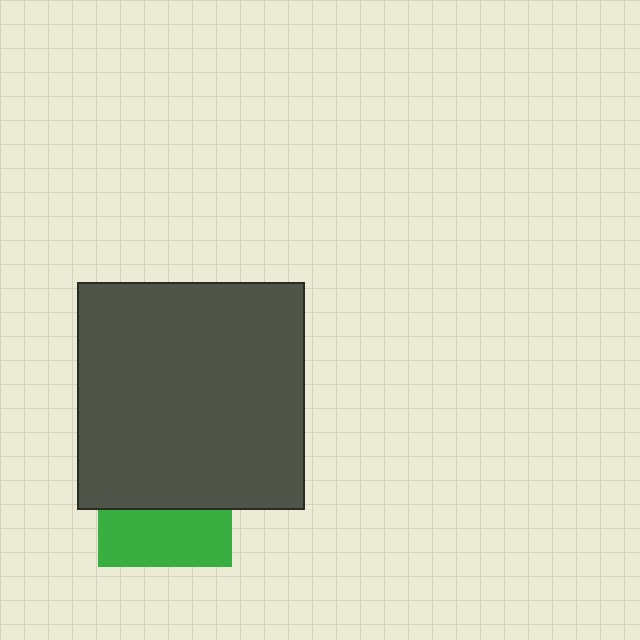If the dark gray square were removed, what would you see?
You would see the complete green square.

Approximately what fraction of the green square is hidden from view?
Roughly 57% of the green square is hidden behind the dark gray square.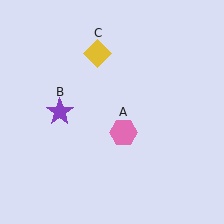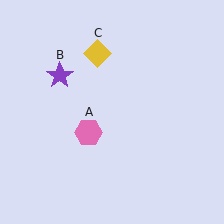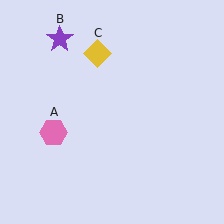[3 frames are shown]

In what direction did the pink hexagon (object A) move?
The pink hexagon (object A) moved left.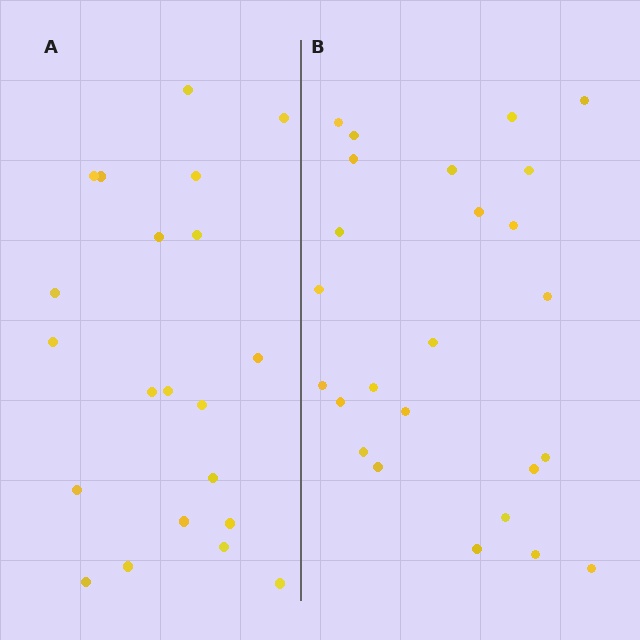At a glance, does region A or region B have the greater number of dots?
Region B (the right region) has more dots.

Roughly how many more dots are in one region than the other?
Region B has about 4 more dots than region A.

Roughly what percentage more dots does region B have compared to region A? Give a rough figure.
About 20% more.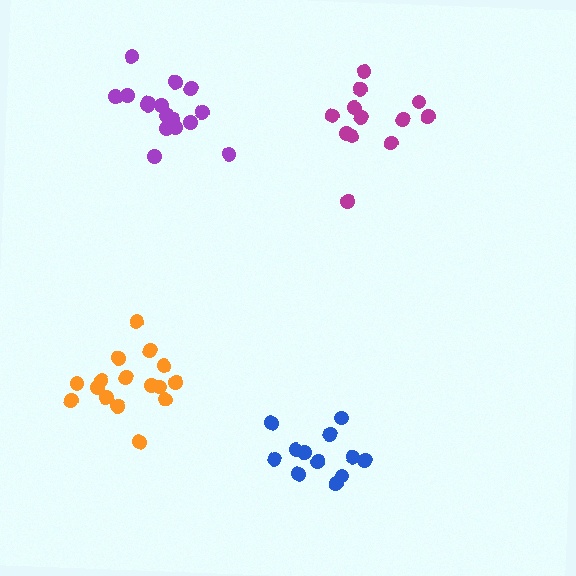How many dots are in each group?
Group 1: 16 dots, Group 2: 16 dots, Group 3: 12 dots, Group 4: 12 dots (56 total).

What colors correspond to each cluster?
The clusters are colored: orange, purple, blue, magenta.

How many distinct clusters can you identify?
There are 4 distinct clusters.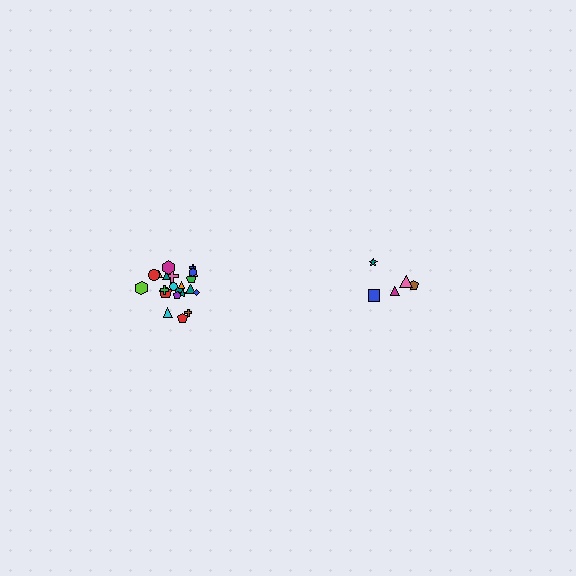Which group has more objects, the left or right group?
The left group.